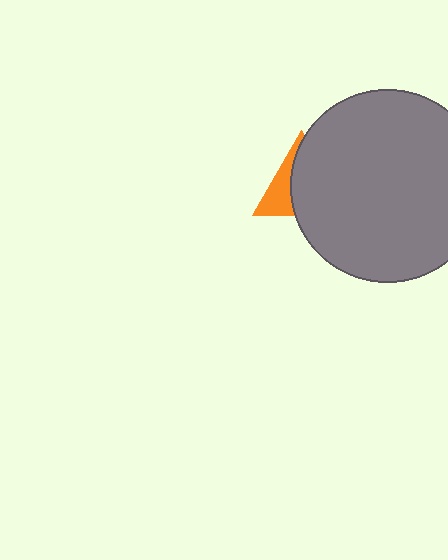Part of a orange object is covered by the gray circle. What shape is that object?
It is a triangle.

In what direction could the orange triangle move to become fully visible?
The orange triangle could move left. That would shift it out from behind the gray circle entirely.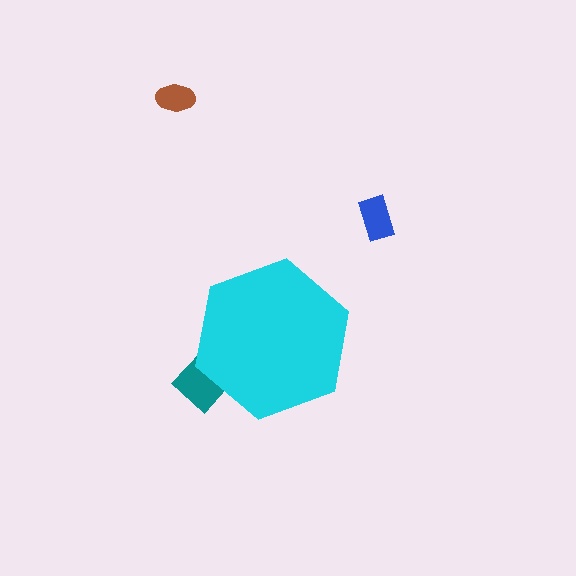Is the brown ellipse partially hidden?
No, the brown ellipse is fully visible.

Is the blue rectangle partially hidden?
No, the blue rectangle is fully visible.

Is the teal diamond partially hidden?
Yes, the teal diamond is partially hidden behind the cyan hexagon.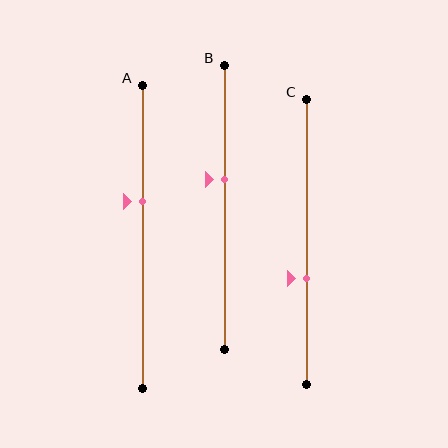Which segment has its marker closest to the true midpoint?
Segment B has its marker closest to the true midpoint.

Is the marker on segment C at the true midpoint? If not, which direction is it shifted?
No, the marker on segment C is shifted downward by about 13% of the segment length.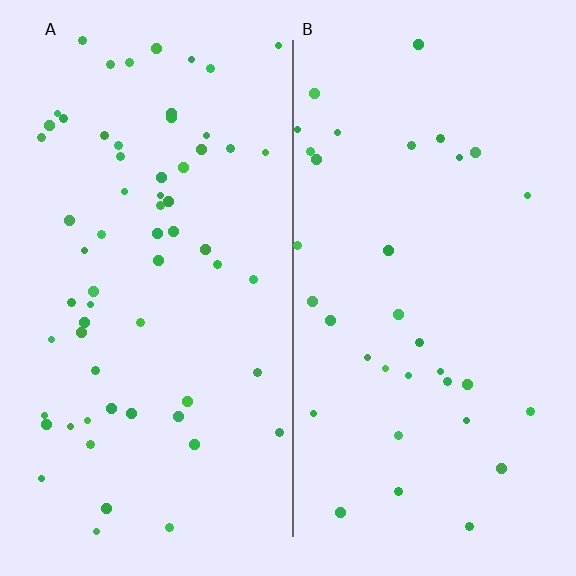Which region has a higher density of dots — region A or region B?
A (the left).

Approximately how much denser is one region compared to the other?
Approximately 1.9× — region A over region B.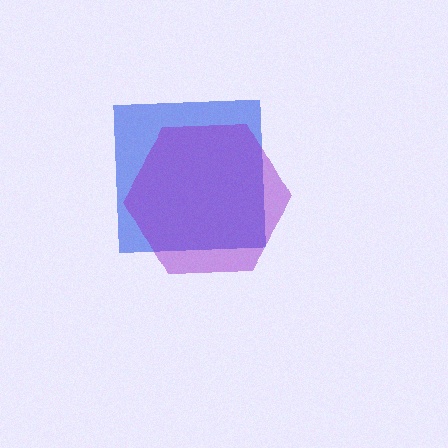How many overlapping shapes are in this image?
There are 2 overlapping shapes in the image.